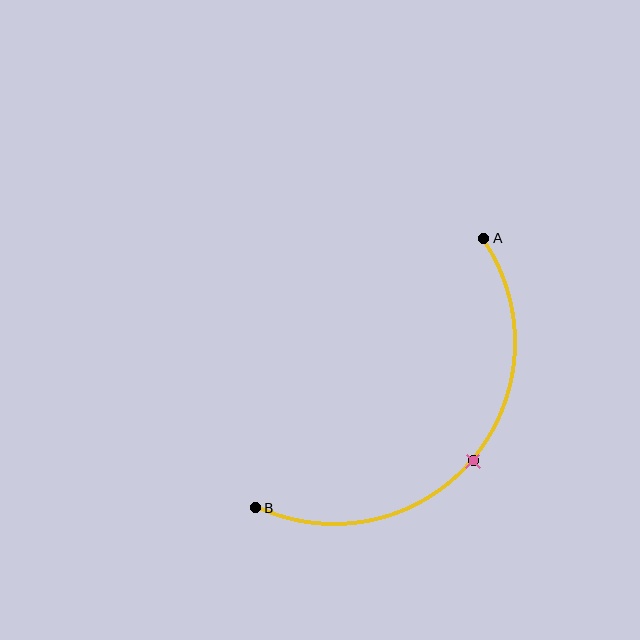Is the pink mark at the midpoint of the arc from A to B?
Yes. The pink mark lies on the arc at equal arc-length from both A and B — it is the arc midpoint.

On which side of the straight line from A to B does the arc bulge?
The arc bulges below and to the right of the straight line connecting A and B.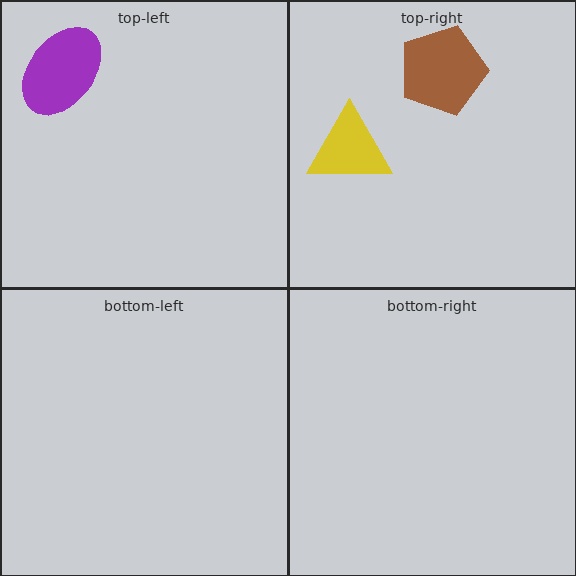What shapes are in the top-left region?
The purple ellipse.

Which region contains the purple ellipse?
The top-left region.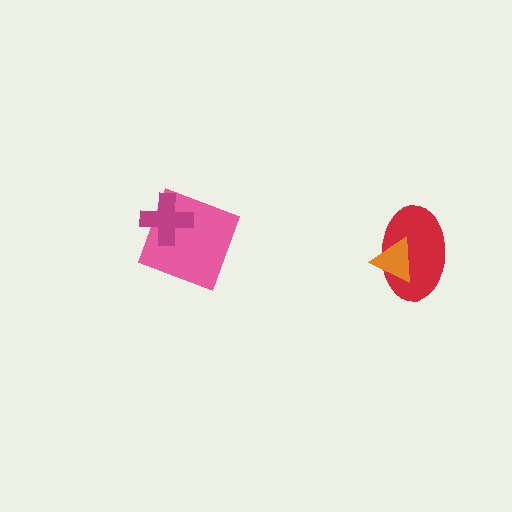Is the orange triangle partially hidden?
No, no other shape covers it.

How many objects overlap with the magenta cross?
1 object overlaps with the magenta cross.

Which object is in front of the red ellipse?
The orange triangle is in front of the red ellipse.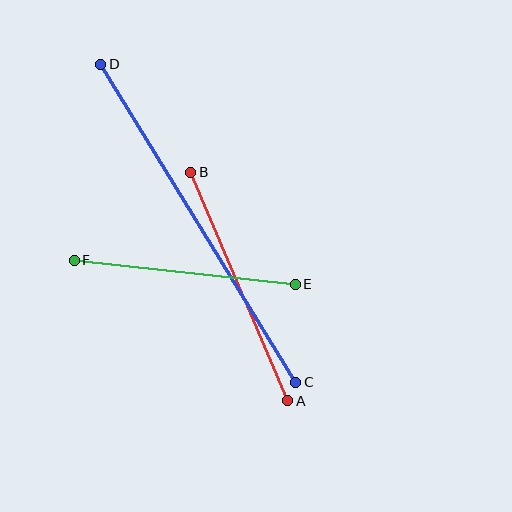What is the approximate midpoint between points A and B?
The midpoint is at approximately (239, 287) pixels.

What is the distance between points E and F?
The distance is approximately 222 pixels.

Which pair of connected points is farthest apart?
Points C and D are farthest apart.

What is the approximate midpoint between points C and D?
The midpoint is at approximately (198, 223) pixels.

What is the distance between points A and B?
The distance is approximately 249 pixels.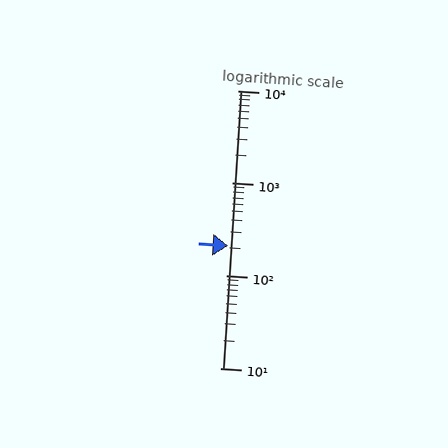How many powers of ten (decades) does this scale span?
The scale spans 3 decades, from 10 to 10000.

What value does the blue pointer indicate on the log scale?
The pointer indicates approximately 210.